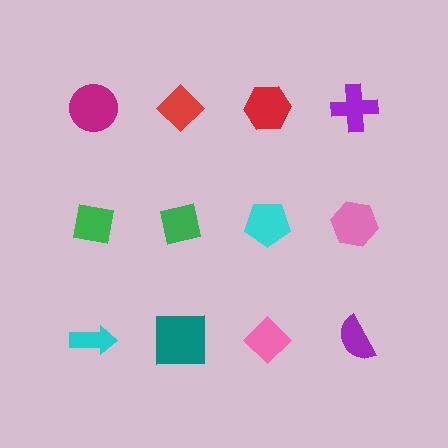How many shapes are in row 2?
4 shapes.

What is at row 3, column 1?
A cyan arrow.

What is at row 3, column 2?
A teal square.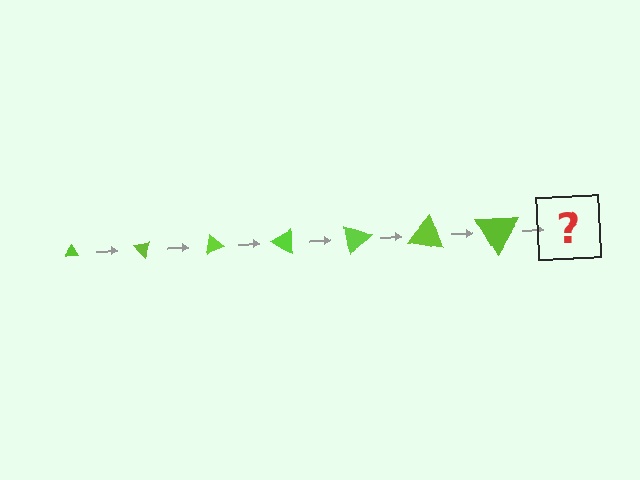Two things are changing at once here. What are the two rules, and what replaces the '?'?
The two rules are that the triangle grows larger each step and it rotates 50 degrees each step. The '?' should be a triangle, larger than the previous one and rotated 350 degrees from the start.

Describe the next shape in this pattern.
It should be a triangle, larger than the previous one and rotated 350 degrees from the start.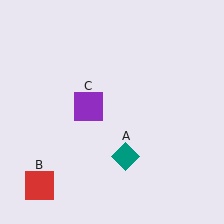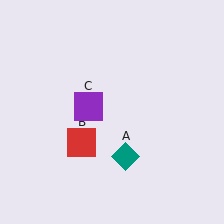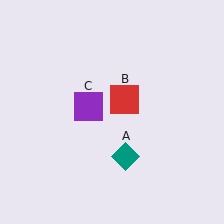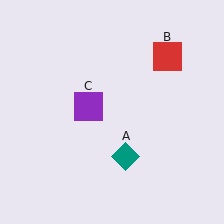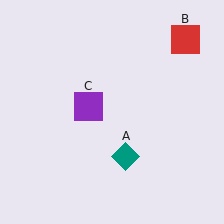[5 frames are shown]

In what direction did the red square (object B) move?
The red square (object B) moved up and to the right.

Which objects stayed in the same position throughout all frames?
Teal diamond (object A) and purple square (object C) remained stationary.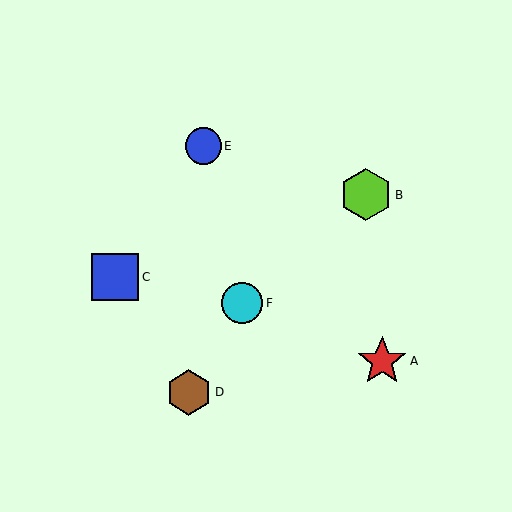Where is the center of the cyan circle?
The center of the cyan circle is at (242, 303).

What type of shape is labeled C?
Shape C is a blue square.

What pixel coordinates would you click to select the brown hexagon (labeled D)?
Click at (189, 392) to select the brown hexagon D.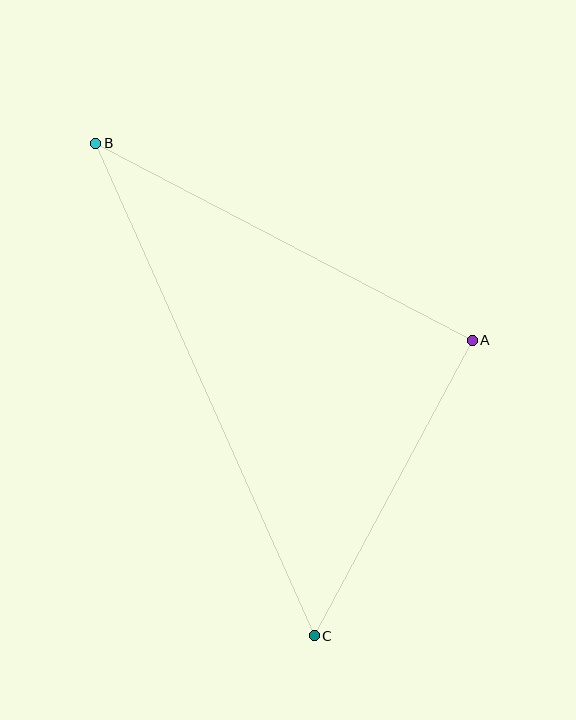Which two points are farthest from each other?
Points B and C are farthest from each other.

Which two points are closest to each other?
Points A and C are closest to each other.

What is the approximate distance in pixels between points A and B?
The distance between A and B is approximately 425 pixels.